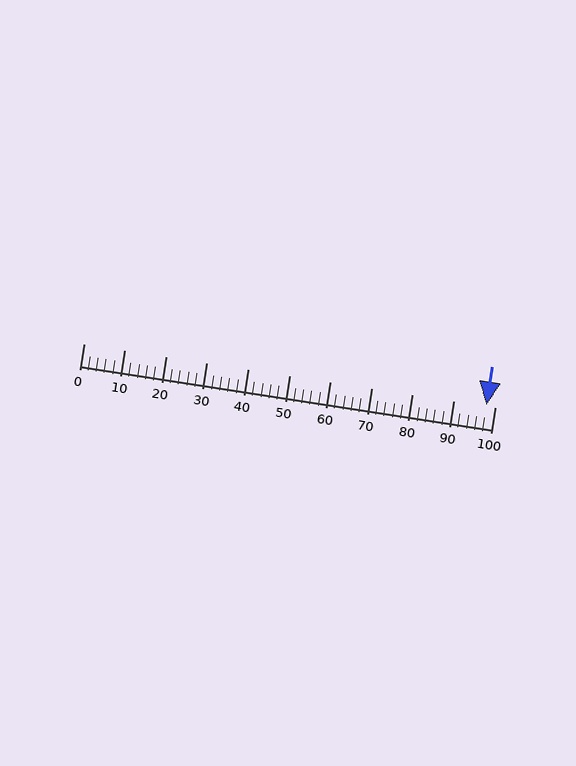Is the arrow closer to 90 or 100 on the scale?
The arrow is closer to 100.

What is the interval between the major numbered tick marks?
The major tick marks are spaced 10 units apart.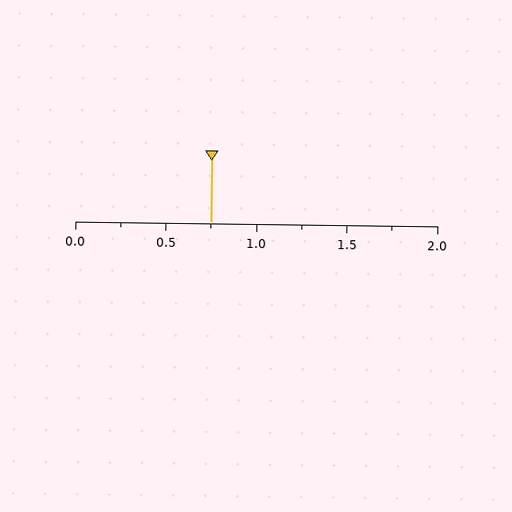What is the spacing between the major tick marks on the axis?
The major ticks are spaced 0.5 apart.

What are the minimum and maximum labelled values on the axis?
The axis runs from 0.0 to 2.0.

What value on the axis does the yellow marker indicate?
The marker indicates approximately 0.75.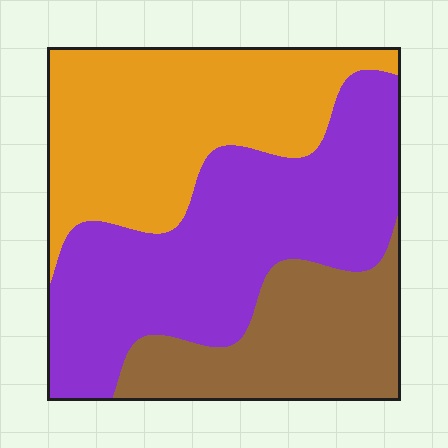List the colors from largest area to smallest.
From largest to smallest: purple, orange, brown.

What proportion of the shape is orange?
Orange takes up between a quarter and a half of the shape.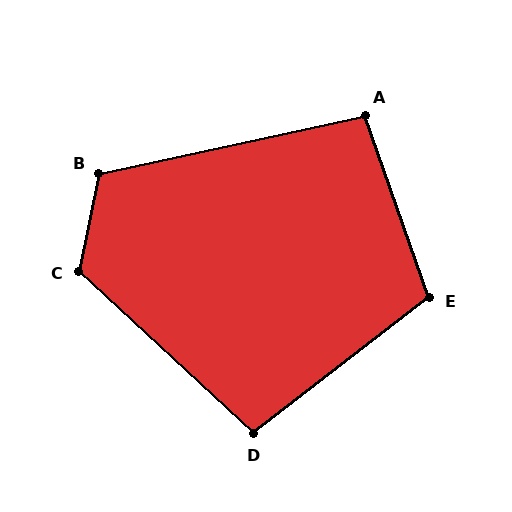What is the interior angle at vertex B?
Approximately 114 degrees (obtuse).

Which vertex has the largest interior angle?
C, at approximately 122 degrees.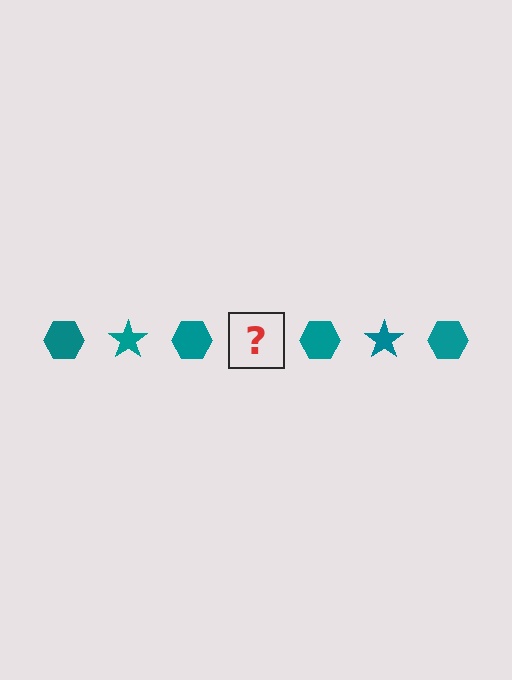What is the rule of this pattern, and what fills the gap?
The rule is that the pattern cycles through hexagon, star shapes in teal. The gap should be filled with a teal star.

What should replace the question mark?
The question mark should be replaced with a teal star.